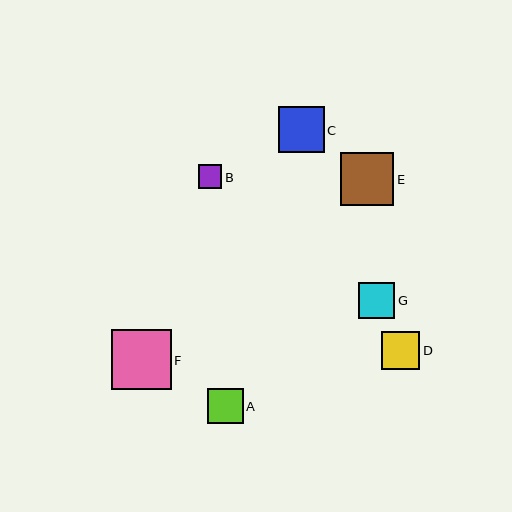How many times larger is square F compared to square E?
Square F is approximately 1.1 times the size of square E.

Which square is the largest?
Square F is the largest with a size of approximately 60 pixels.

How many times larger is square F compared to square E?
Square F is approximately 1.1 times the size of square E.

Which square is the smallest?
Square B is the smallest with a size of approximately 24 pixels.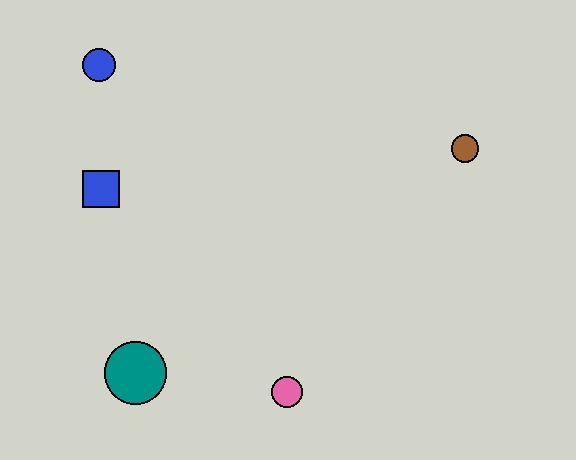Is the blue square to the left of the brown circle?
Yes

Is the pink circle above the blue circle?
No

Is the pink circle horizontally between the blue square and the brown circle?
Yes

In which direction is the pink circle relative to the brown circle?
The pink circle is below the brown circle.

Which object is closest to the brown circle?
The pink circle is closest to the brown circle.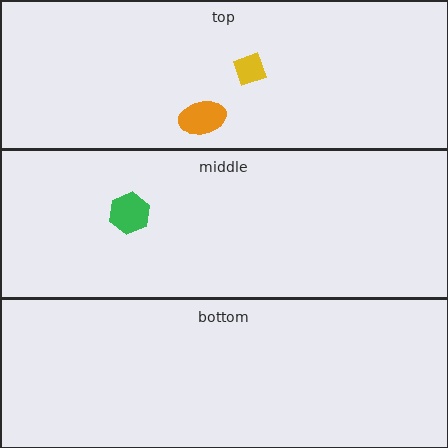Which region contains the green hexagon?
The middle region.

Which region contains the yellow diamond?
The top region.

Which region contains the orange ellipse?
The top region.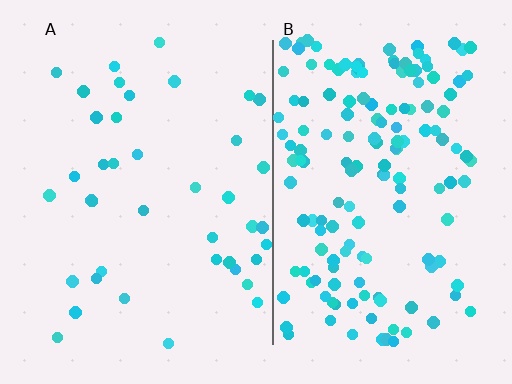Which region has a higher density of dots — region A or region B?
B (the right).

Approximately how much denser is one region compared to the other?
Approximately 3.9× — region B over region A.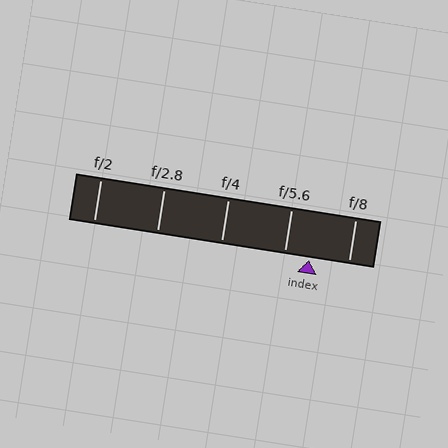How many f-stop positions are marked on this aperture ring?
There are 5 f-stop positions marked.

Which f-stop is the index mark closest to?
The index mark is closest to f/5.6.